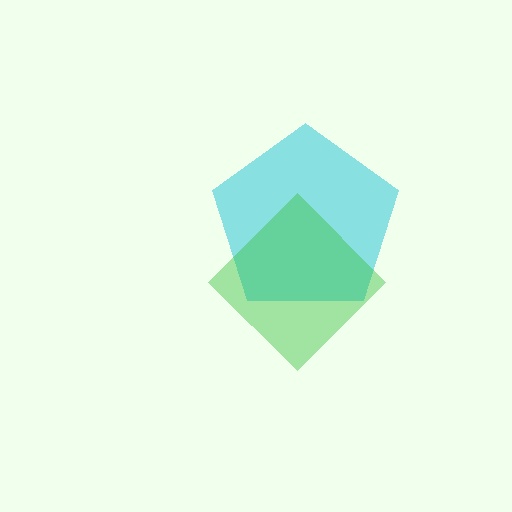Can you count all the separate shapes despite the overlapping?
Yes, there are 2 separate shapes.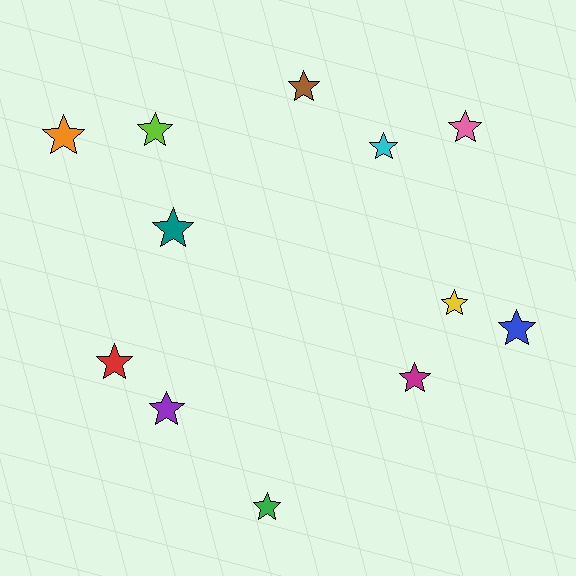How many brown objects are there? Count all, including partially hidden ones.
There is 1 brown object.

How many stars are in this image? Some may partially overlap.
There are 12 stars.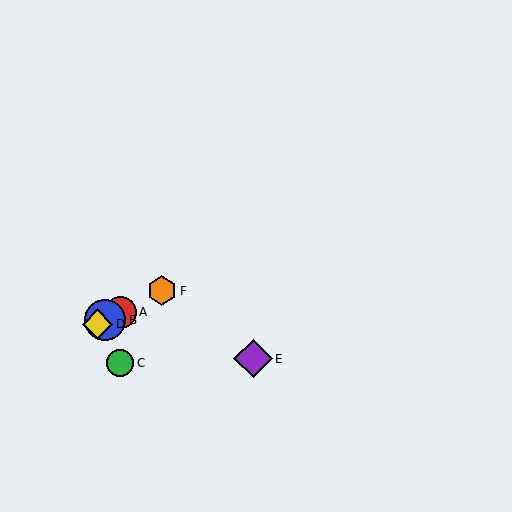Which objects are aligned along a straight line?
Objects A, B, D, F are aligned along a straight line.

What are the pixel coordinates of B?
Object B is at (105, 320).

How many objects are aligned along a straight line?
4 objects (A, B, D, F) are aligned along a straight line.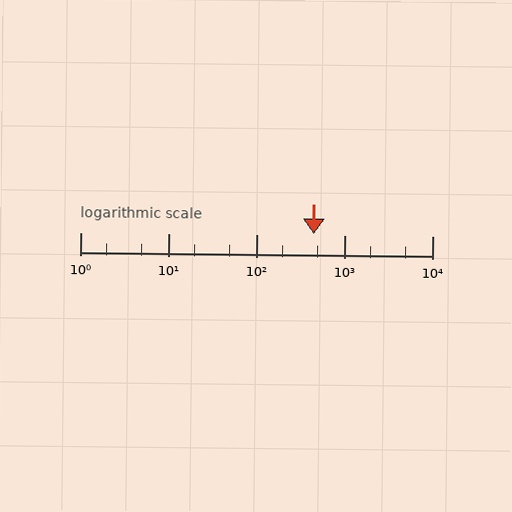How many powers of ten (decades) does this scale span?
The scale spans 4 decades, from 1 to 10000.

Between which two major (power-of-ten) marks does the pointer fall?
The pointer is between 100 and 1000.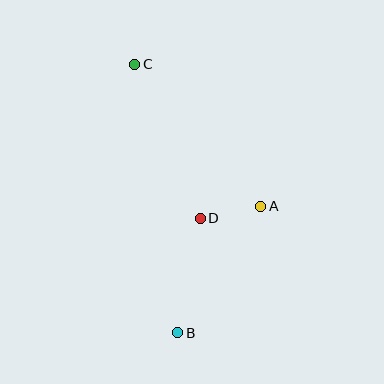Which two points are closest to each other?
Points A and D are closest to each other.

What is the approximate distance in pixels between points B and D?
The distance between B and D is approximately 117 pixels.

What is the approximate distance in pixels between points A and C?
The distance between A and C is approximately 190 pixels.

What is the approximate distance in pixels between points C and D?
The distance between C and D is approximately 167 pixels.